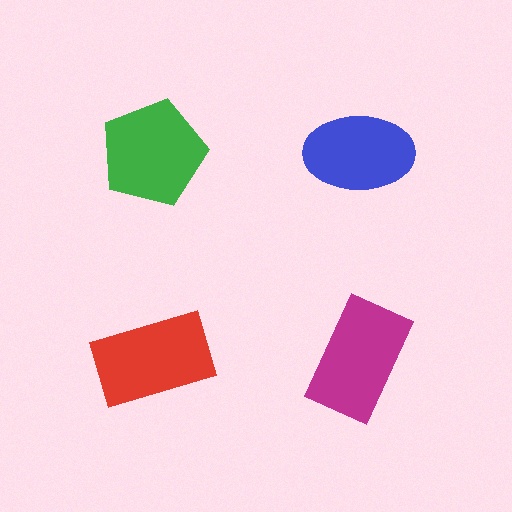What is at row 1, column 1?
A green pentagon.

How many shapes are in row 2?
2 shapes.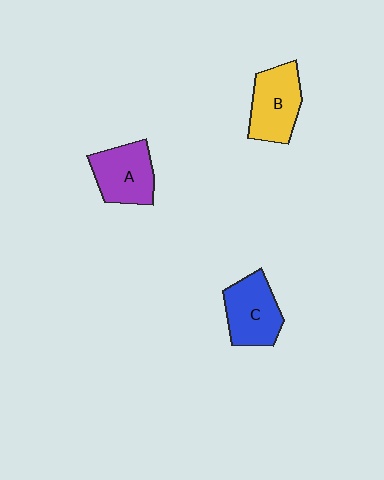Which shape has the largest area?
Shape B (yellow).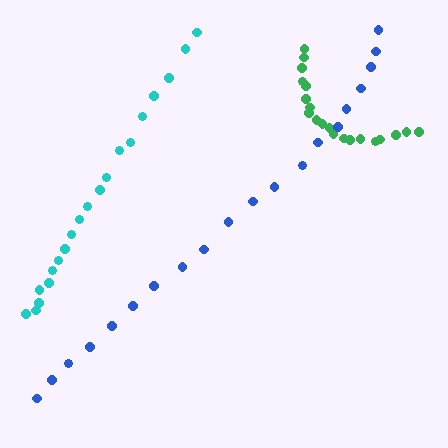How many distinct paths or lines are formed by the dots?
There are 3 distinct paths.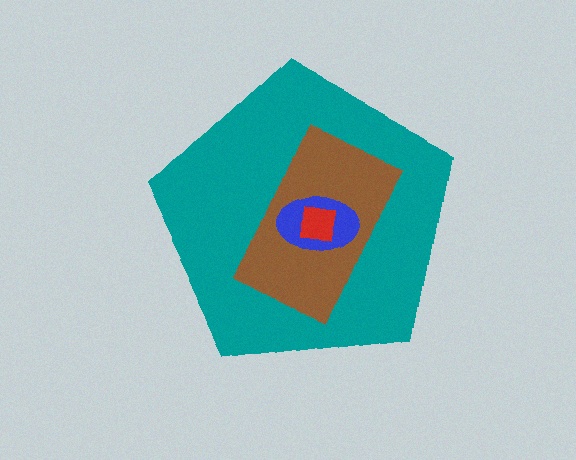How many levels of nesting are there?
4.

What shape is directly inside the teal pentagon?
The brown rectangle.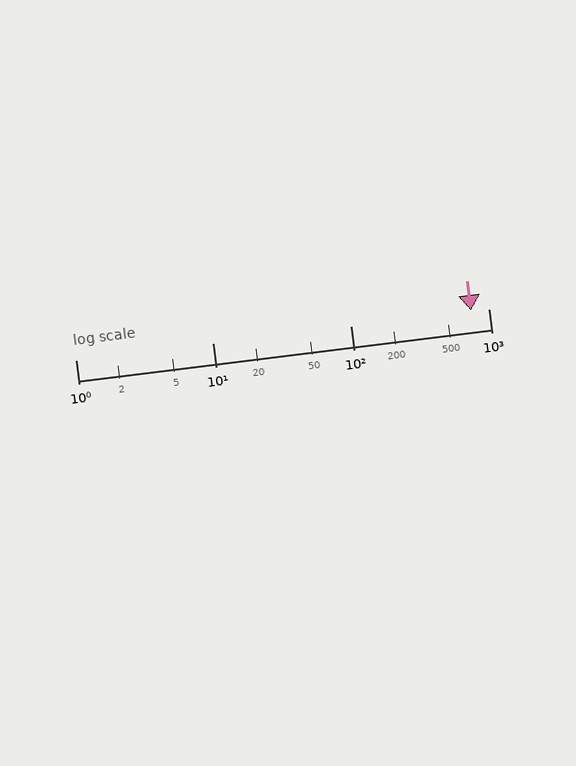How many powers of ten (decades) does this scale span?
The scale spans 3 decades, from 1 to 1000.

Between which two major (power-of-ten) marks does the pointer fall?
The pointer is between 100 and 1000.